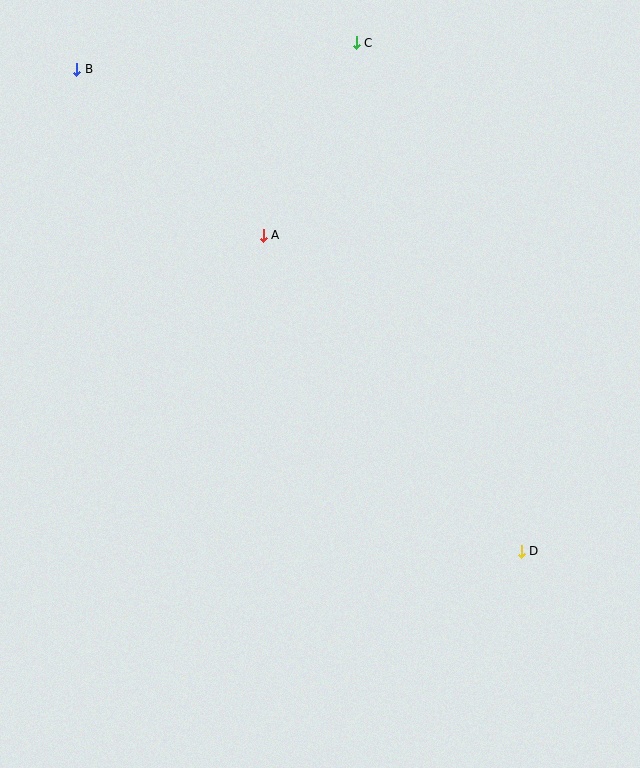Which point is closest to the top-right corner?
Point C is closest to the top-right corner.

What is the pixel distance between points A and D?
The distance between A and D is 408 pixels.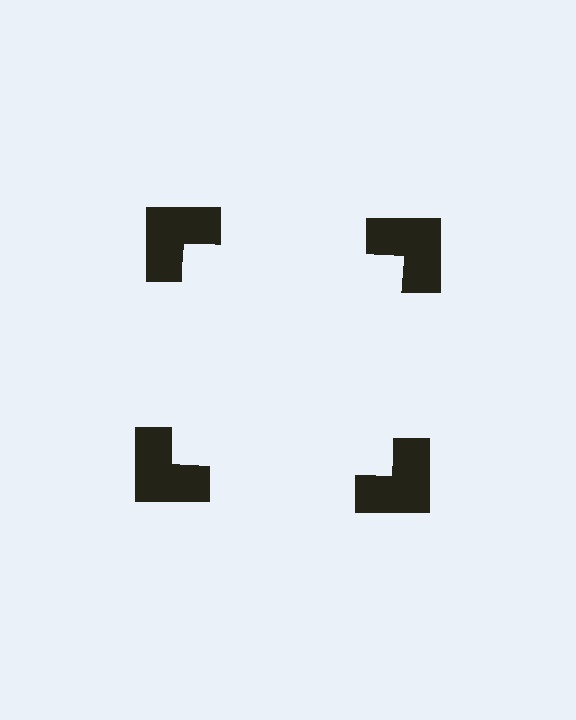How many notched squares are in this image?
There are 4 — one at each vertex of the illusory square.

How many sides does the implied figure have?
4 sides.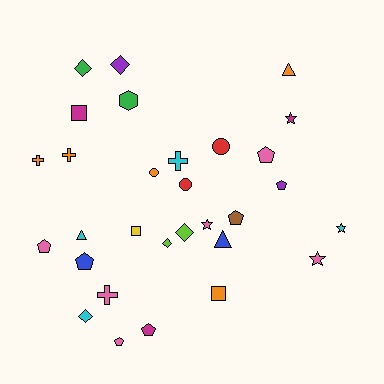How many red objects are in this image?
There are 2 red objects.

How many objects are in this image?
There are 30 objects.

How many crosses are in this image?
There are 4 crosses.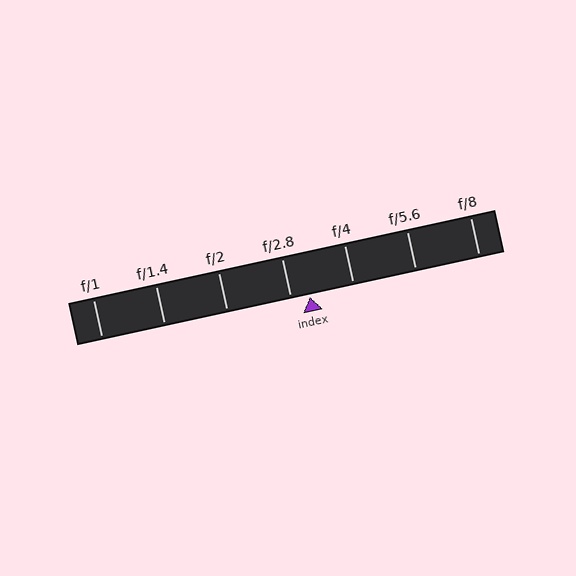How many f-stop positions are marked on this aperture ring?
There are 7 f-stop positions marked.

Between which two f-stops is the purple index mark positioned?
The index mark is between f/2.8 and f/4.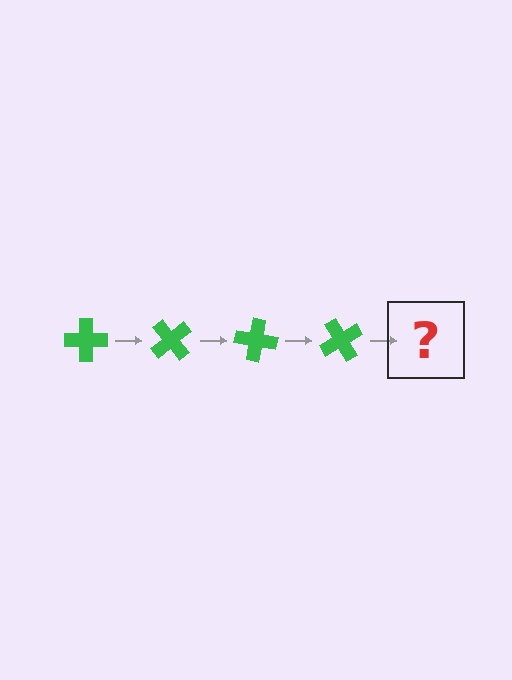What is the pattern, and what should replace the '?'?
The pattern is that the cross rotates 50 degrees each step. The '?' should be a green cross rotated 200 degrees.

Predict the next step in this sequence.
The next step is a green cross rotated 200 degrees.